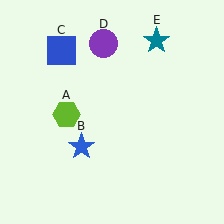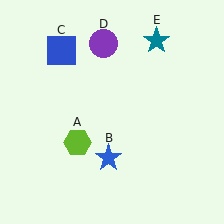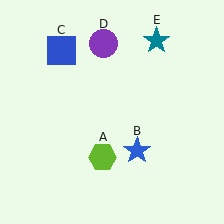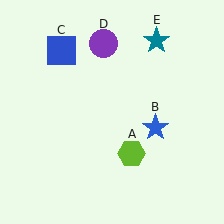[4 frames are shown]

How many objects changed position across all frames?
2 objects changed position: lime hexagon (object A), blue star (object B).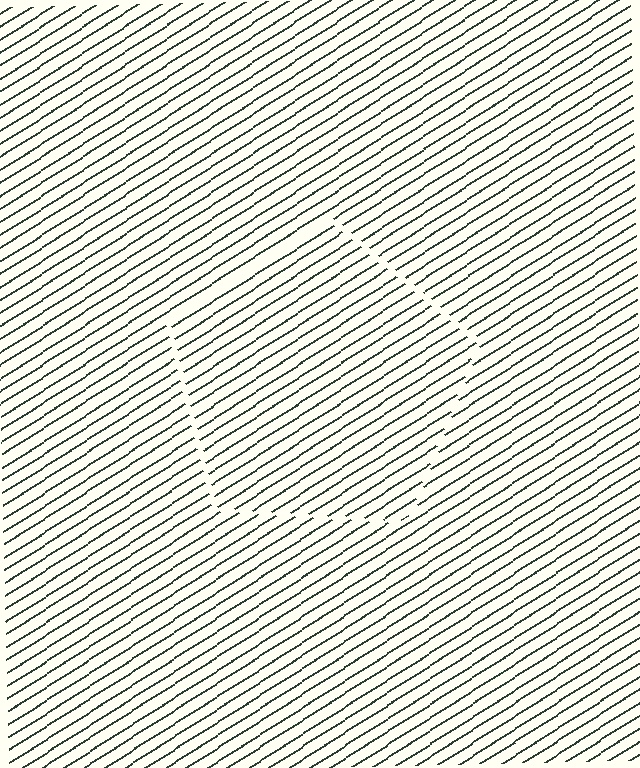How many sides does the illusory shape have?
5 sides — the line-ends trace a pentagon.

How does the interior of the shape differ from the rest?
The interior of the shape contains the same grating, shifted by half a period — the contour is defined by the phase discontinuity where line-ends from the inner and outer gratings abut.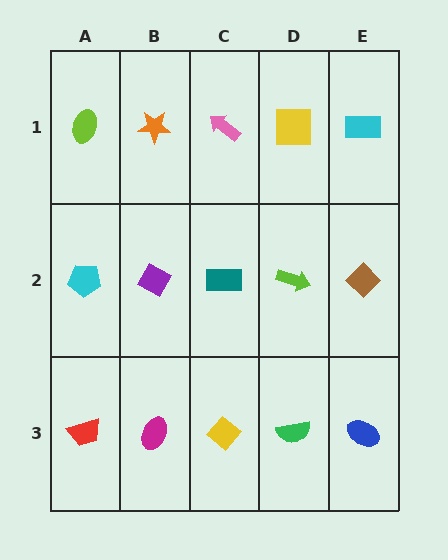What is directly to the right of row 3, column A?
A magenta ellipse.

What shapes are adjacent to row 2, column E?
A cyan rectangle (row 1, column E), a blue ellipse (row 3, column E), a lime arrow (row 2, column D).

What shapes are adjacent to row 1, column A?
A cyan pentagon (row 2, column A), an orange star (row 1, column B).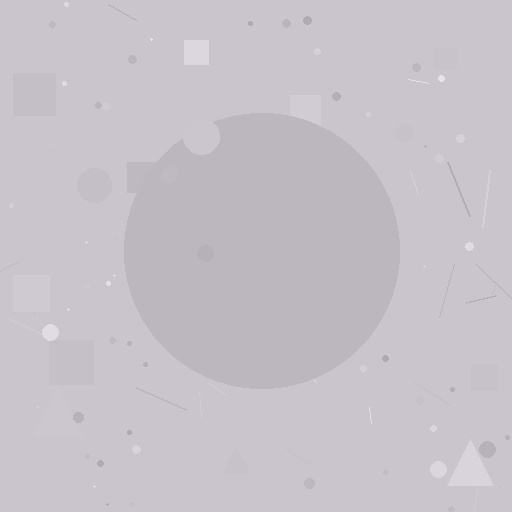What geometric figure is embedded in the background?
A circle is embedded in the background.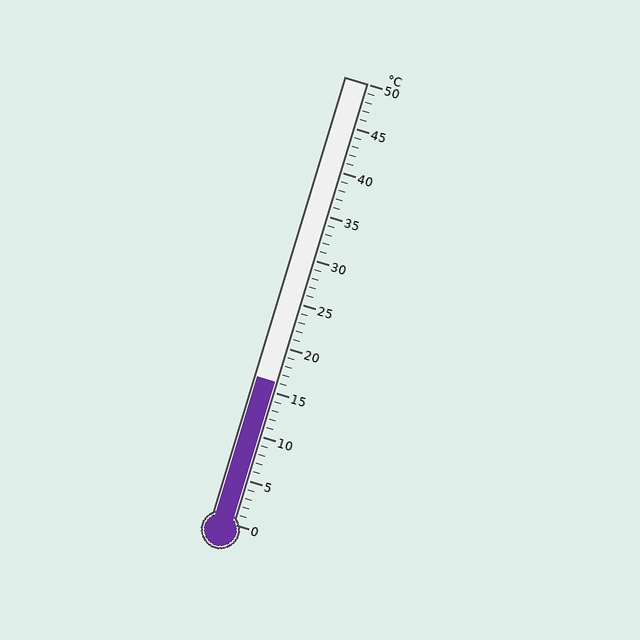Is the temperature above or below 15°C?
The temperature is above 15°C.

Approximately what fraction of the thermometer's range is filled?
The thermometer is filled to approximately 30% of its range.